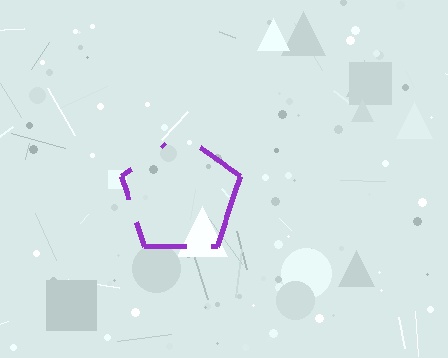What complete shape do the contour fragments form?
The contour fragments form a pentagon.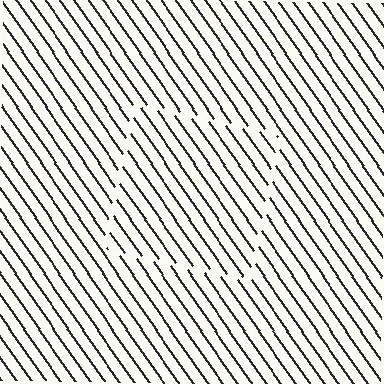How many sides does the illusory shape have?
4 sides — the line-ends trace a square.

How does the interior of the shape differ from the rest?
The interior of the shape contains the same grating, shifted by half a period — the contour is defined by the phase discontinuity where line-ends from the inner and outer gratings abut.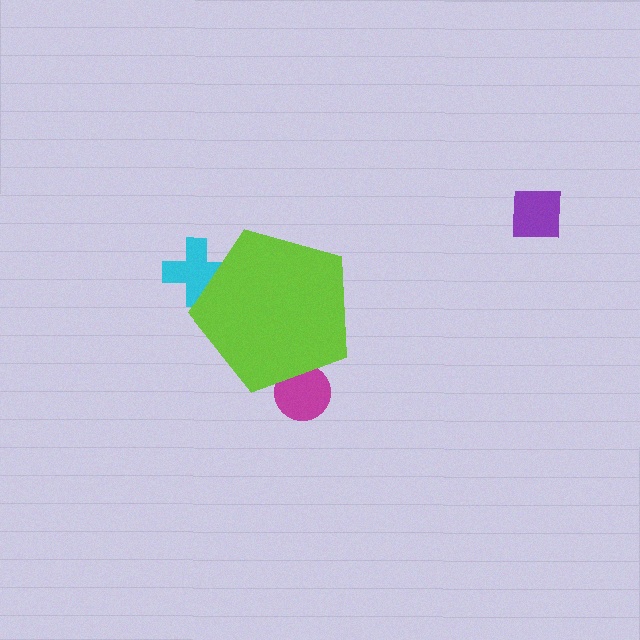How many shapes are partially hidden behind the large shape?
2 shapes are partially hidden.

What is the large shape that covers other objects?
A lime pentagon.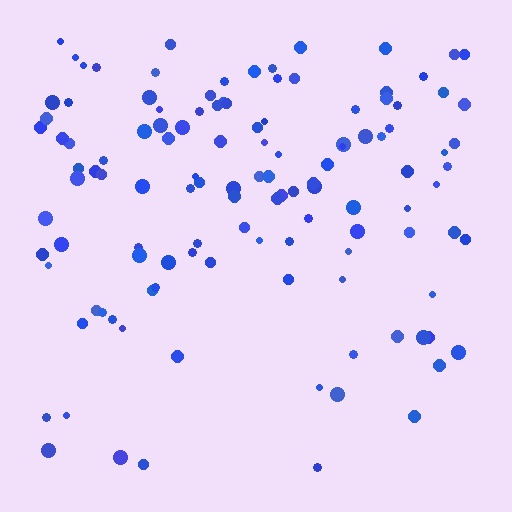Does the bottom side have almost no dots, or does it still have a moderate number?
Still a moderate number, just noticeably fewer than the top.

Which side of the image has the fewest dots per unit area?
The bottom.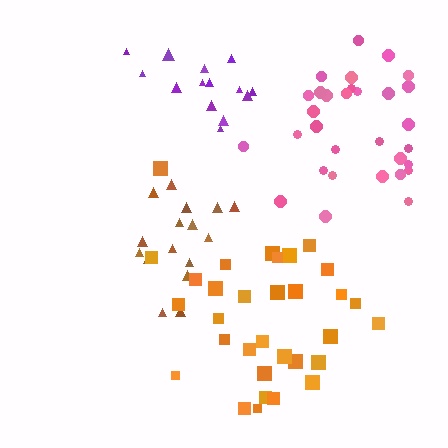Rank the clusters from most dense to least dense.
purple, brown, pink, orange.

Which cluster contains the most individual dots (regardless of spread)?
Orange (32).